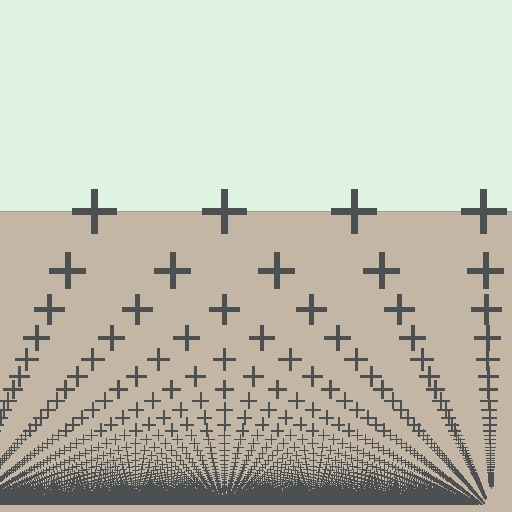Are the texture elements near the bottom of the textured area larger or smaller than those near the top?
Smaller. The gradient is inverted — elements near the bottom are smaller and denser.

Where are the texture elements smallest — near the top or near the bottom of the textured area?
Near the bottom.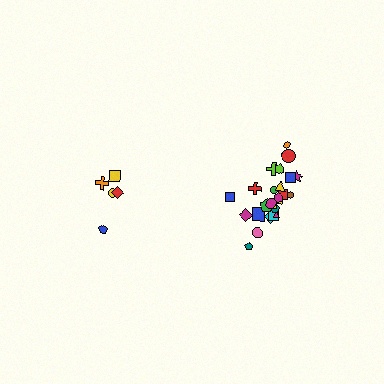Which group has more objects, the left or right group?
The right group.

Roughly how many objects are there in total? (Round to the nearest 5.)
Roughly 30 objects in total.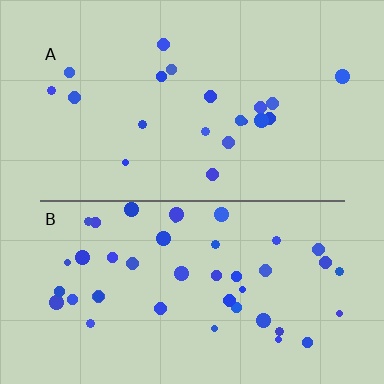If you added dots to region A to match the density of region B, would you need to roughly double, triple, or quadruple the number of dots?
Approximately double.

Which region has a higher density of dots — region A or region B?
B (the bottom).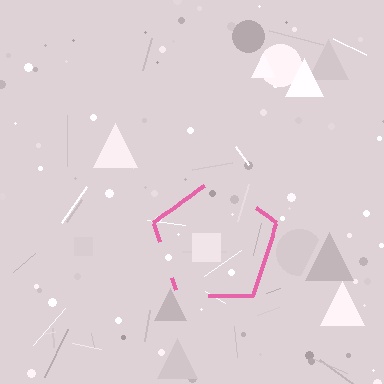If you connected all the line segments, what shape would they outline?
They would outline a pentagon.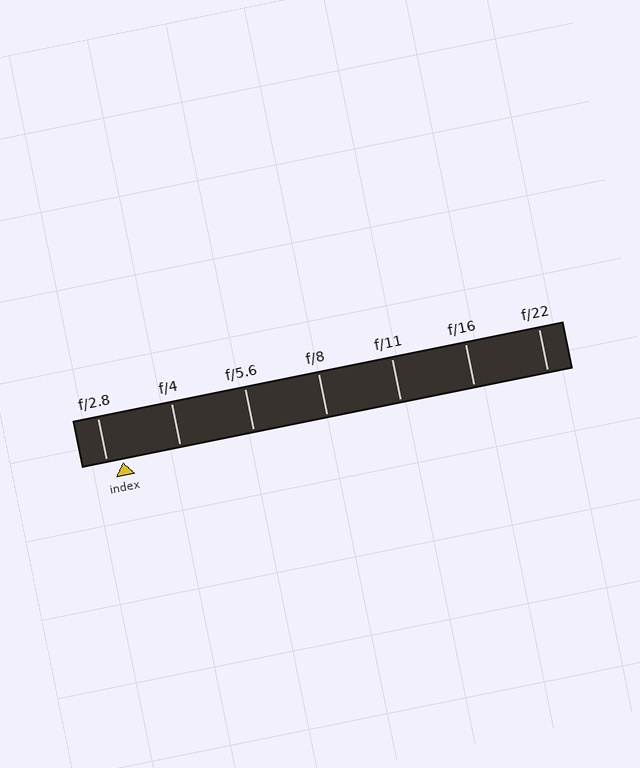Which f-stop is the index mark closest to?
The index mark is closest to f/2.8.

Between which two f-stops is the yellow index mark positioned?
The index mark is between f/2.8 and f/4.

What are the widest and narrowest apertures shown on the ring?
The widest aperture shown is f/2.8 and the narrowest is f/22.